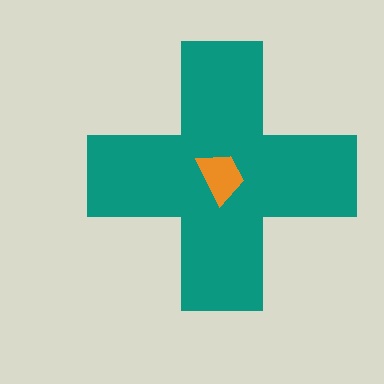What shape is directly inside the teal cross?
The orange trapezoid.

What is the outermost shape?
The teal cross.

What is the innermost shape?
The orange trapezoid.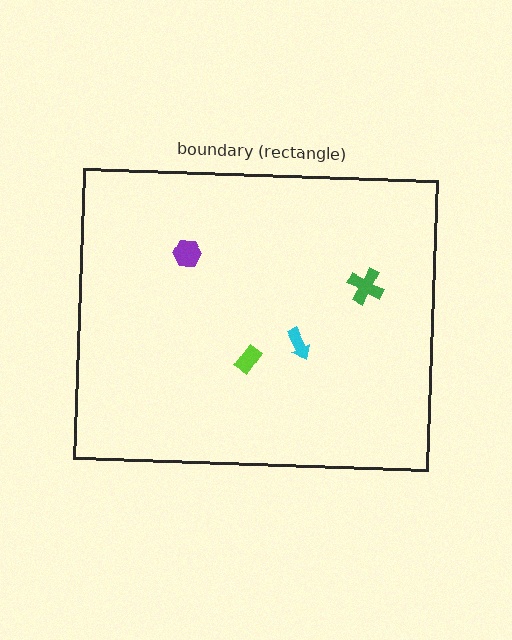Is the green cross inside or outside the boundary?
Inside.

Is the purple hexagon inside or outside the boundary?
Inside.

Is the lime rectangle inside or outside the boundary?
Inside.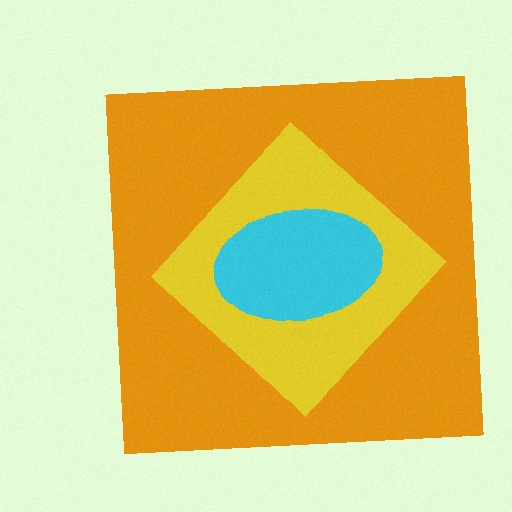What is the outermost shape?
The orange square.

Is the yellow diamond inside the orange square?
Yes.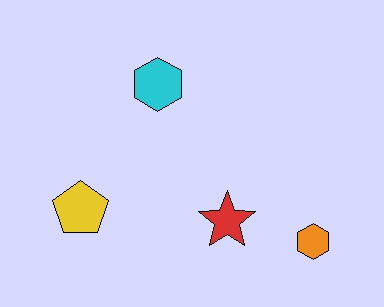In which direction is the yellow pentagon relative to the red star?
The yellow pentagon is to the left of the red star.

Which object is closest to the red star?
The orange hexagon is closest to the red star.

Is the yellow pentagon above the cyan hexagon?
No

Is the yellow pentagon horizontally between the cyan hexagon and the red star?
No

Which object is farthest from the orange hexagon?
The yellow pentagon is farthest from the orange hexagon.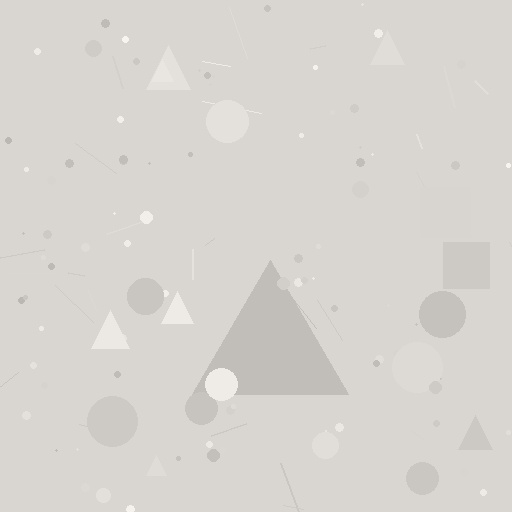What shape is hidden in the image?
A triangle is hidden in the image.